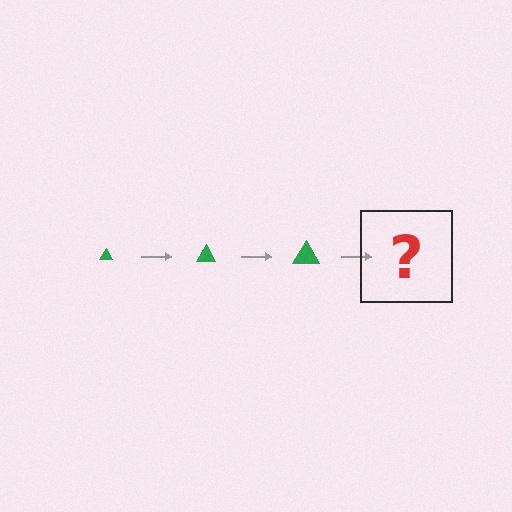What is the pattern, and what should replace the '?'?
The pattern is that the triangle gets progressively larger each step. The '?' should be a green triangle, larger than the previous one.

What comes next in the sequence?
The next element should be a green triangle, larger than the previous one.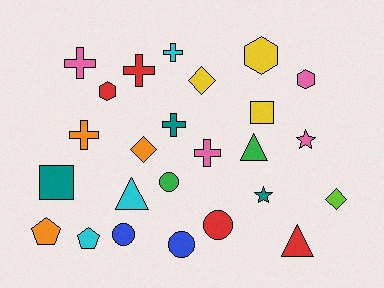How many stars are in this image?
There are 2 stars.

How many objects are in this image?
There are 25 objects.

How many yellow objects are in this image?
There are 3 yellow objects.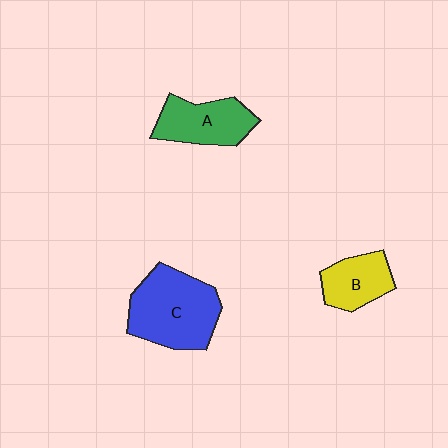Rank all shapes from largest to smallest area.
From largest to smallest: C (blue), A (green), B (yellow).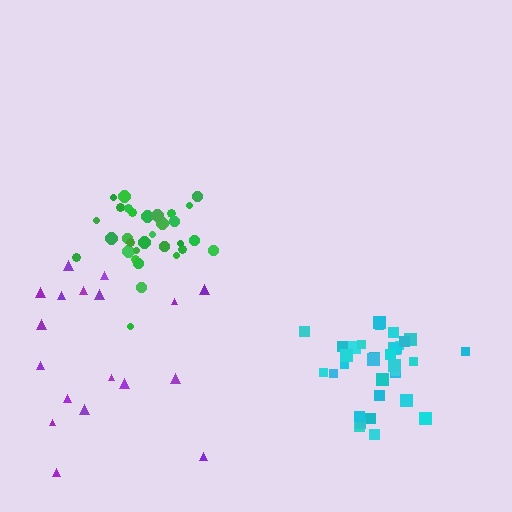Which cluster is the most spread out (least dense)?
Purple.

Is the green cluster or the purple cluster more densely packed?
Green.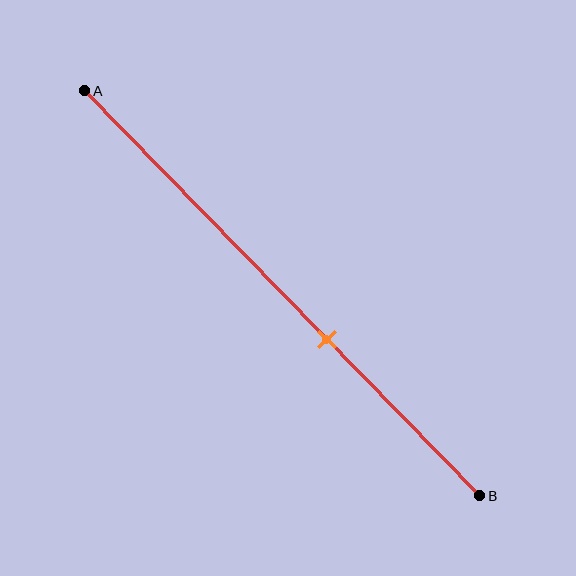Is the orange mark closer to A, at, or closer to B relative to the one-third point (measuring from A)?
The orange mark is closer to point B than the one-third point of segment AB.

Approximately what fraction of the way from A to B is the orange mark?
The orange mark is approximately 60% of the way from A to B.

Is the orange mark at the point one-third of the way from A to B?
No, the mark is at about 60% from A, not at the 33% one-third point.